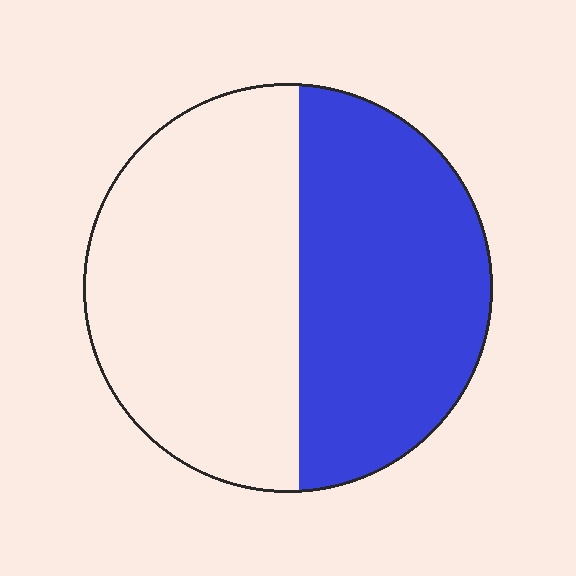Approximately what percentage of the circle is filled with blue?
Approximately 45%.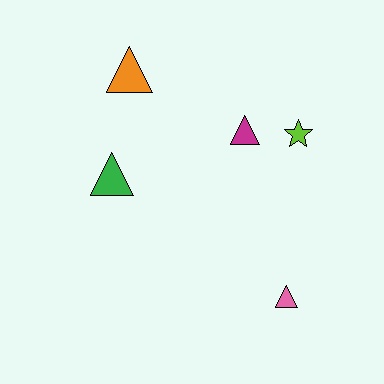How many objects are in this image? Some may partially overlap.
There are 5 objects.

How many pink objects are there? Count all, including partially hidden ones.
There is 1 pink object.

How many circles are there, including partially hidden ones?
There are no circles.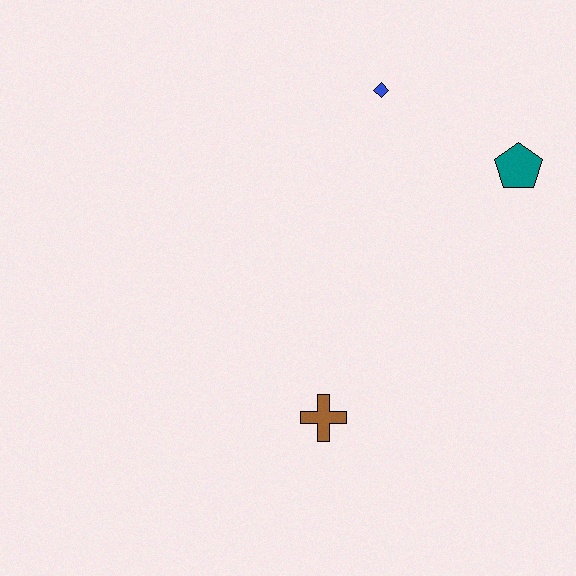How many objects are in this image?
There are 3 objects.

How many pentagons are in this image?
There is 1 pentagon.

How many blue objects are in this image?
There is 1 blue object.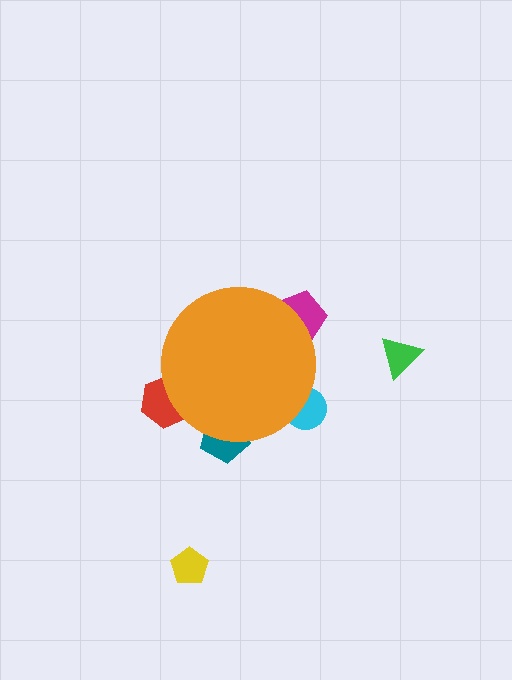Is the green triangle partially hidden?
No, the green triangle is fully visible.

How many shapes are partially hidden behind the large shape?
4 shapes are partially hidden.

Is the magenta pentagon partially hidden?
Yes, the magenta pentagon is partially hidden behind the orange circle.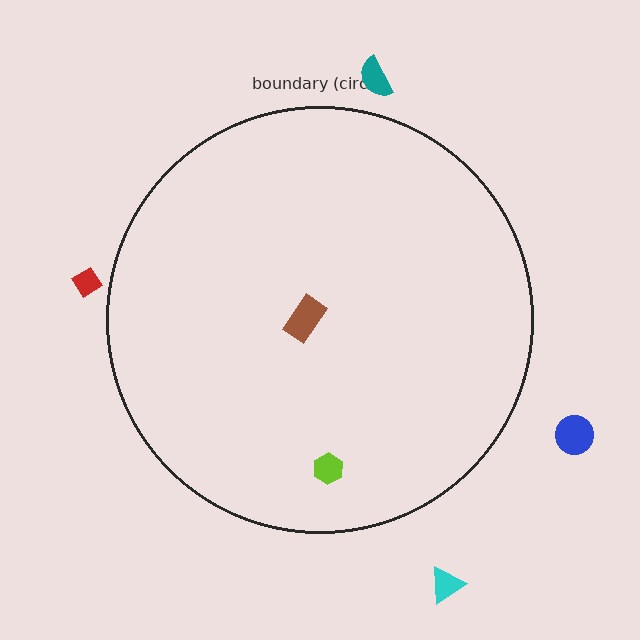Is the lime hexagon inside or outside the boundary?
Inside.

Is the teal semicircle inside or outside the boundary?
Outside.